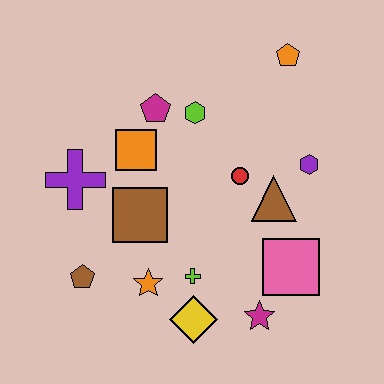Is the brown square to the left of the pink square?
Yes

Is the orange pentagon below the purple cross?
No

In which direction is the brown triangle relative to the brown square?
The brown triangle is to the right of the brown square.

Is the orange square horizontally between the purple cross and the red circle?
Yes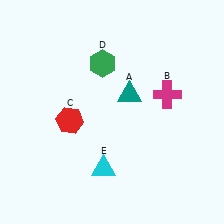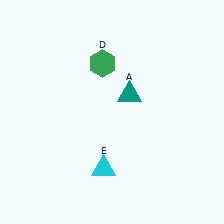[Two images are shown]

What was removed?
The red hexagon (C), the magenta cross (B) were removed in Image 2.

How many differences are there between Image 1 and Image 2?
There are 2 differences between the two images.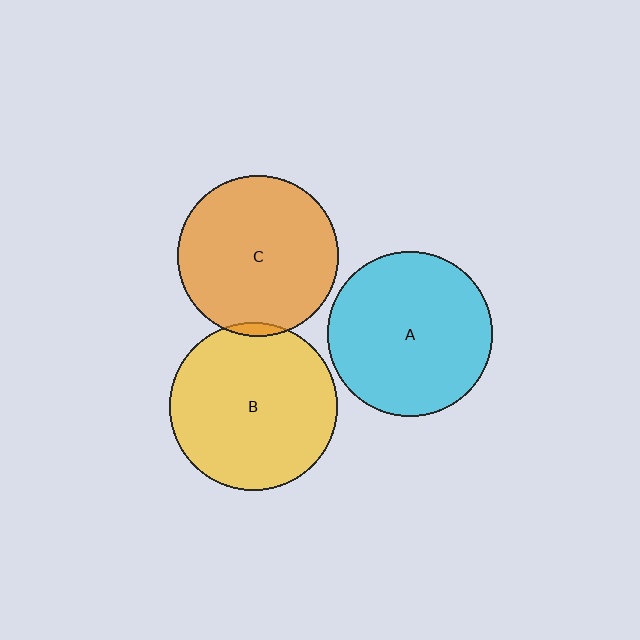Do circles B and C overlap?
Yes.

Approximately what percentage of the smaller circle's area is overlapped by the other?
Approximately 5%.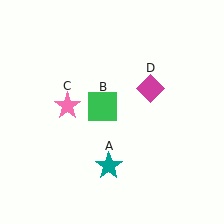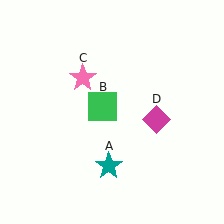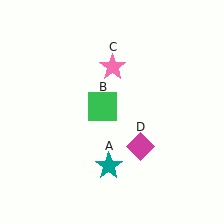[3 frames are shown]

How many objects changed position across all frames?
2 objects changed position: pink star (object C), magenta diamond (object D).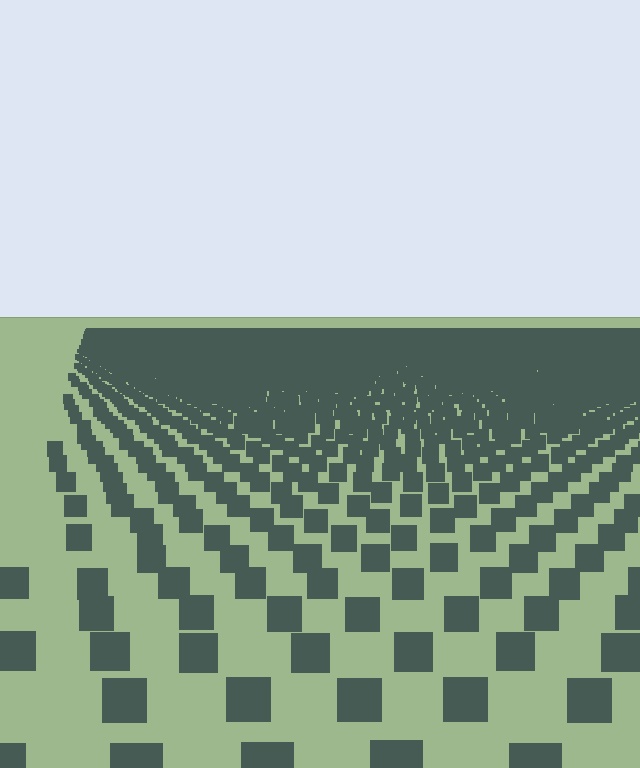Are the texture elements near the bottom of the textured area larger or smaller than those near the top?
Larger. Near the bottom, elements are closer to the viewer and appear at a bigger on-screen size.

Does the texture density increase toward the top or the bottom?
Density increases toward the top.